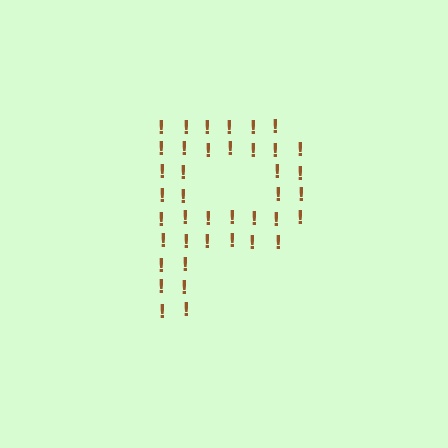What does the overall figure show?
The overall figure shows the letter P.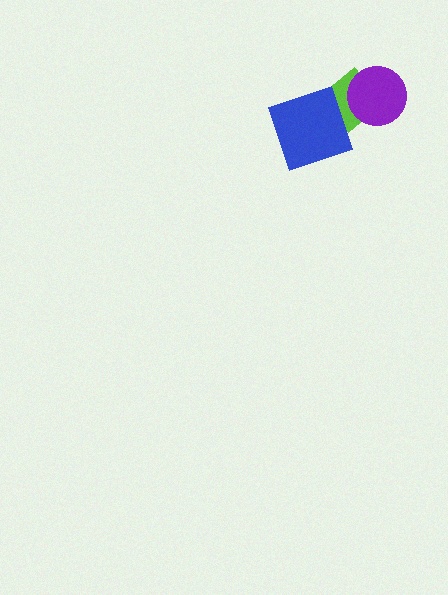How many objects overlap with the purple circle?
1 object overlaps with the purple circle.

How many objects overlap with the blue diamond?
1 object overlaps with the blue diamond.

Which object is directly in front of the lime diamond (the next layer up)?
The blue diamond is directly in front of the lime diamond.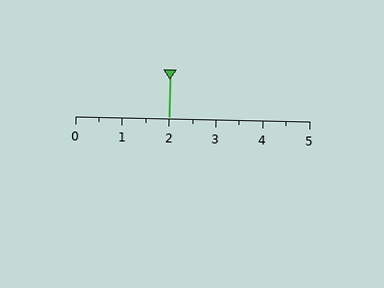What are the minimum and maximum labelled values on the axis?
The axis runs from 0 to 5.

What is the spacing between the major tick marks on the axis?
The major ticks are spaced 1 apart.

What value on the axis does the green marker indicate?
The marker indicates approximately 2.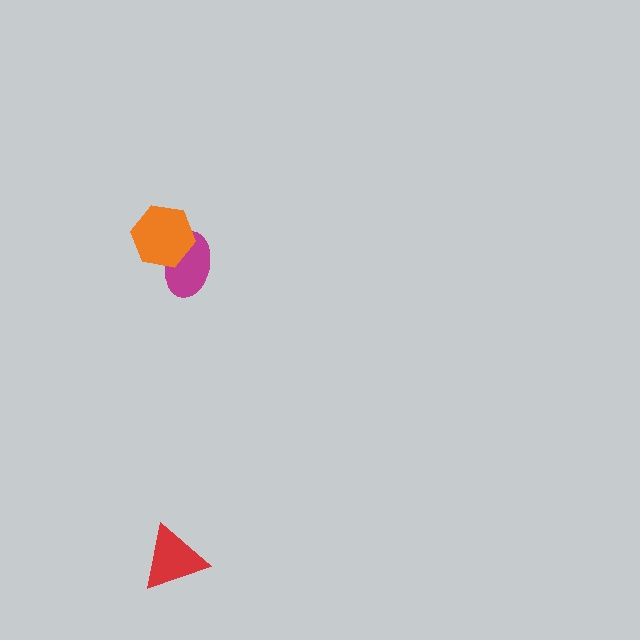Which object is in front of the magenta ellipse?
The orange hexagon is in front of the magenta ellipse.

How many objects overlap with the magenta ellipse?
1 object overlaps with the magenta ellipse.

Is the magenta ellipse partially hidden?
Yes, it is partially covered by another shape.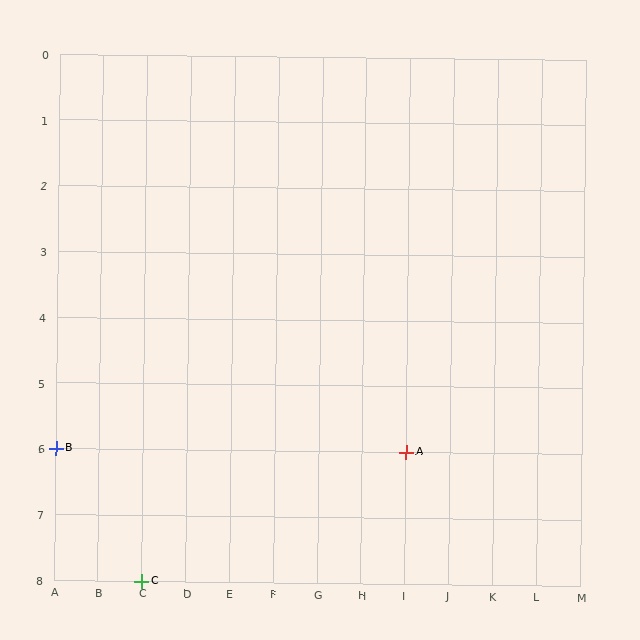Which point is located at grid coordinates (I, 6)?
Point A is at (I, 6).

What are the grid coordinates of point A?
Point A is at grid coordinates (I, 6).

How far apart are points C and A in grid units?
Points C and A are 6 columns and 2 rows apart (about 6.3 grid units diagonally).